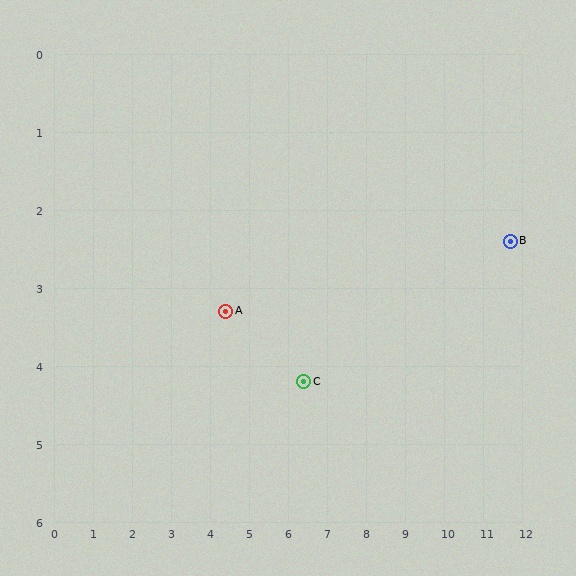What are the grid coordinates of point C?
Point C is at approximately (6.4, 4.2).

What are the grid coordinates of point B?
Point B is at approximately (11.7, 2.4).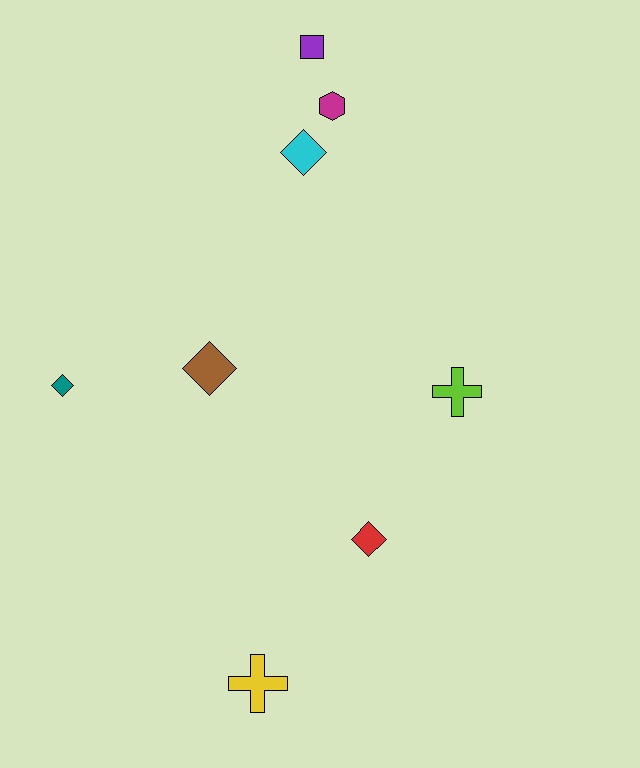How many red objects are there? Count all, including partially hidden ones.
There is 1 red object.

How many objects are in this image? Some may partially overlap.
There are 8 objects.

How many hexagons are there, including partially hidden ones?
There is 1 hexagon.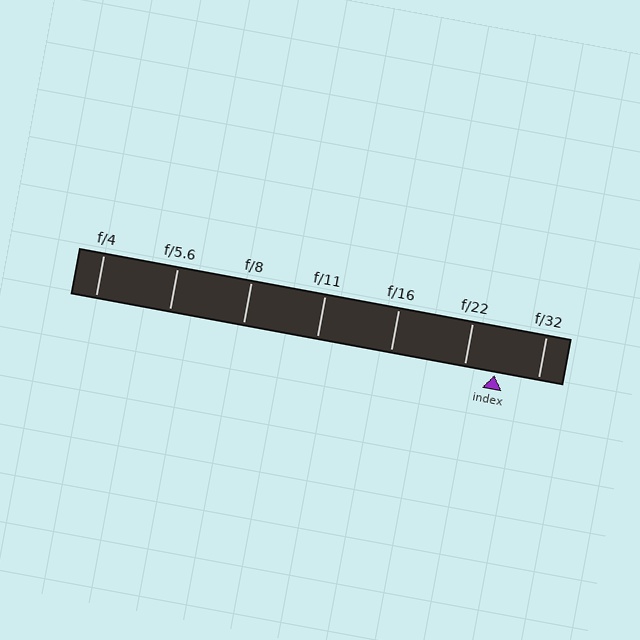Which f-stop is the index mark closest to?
The index mark is closest to f/22.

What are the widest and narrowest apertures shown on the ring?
The widest aperture shown is f/4 and the narrowest is f/32.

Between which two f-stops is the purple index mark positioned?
The index mark is between f/22 and f/32.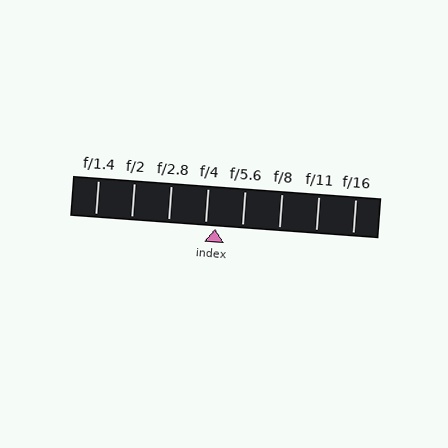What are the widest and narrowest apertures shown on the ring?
The widest aperture shown is f/1.4 and the narrowest is f/16.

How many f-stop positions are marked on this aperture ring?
There are 8 f-stop positions marked.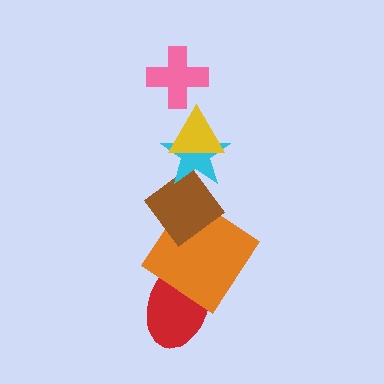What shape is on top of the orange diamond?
The brown diamond is on top of the orange diamond.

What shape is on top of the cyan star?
The yellow triangle is on top of the cyan star.